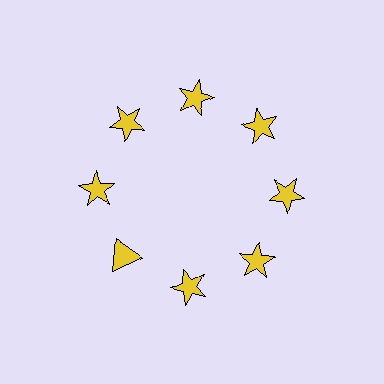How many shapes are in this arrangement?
There are 8 shapes arranged in a ring pattern.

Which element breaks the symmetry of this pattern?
The yellow triangle at roughly the 8 o'clock position breaks the symmetry. All other shapes are yellow stars.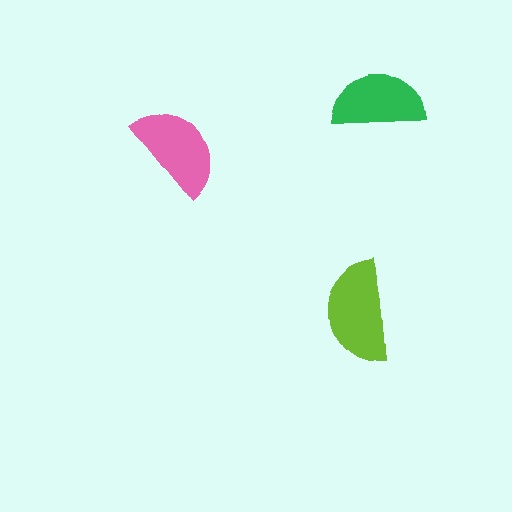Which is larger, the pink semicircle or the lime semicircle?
The lime one.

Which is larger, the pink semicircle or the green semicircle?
The pink one.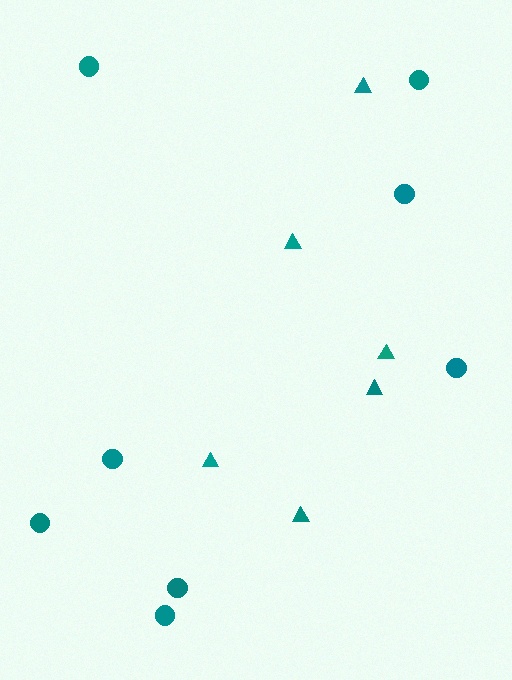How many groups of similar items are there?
There are 2 groups: one group of triangles (6) and one group of circles (8).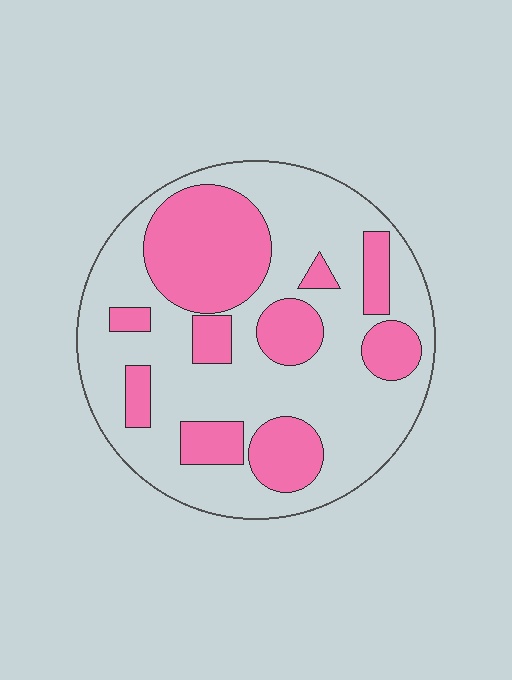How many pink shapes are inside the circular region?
10.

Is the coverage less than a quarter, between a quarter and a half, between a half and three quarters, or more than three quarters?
Between a quarter and a half.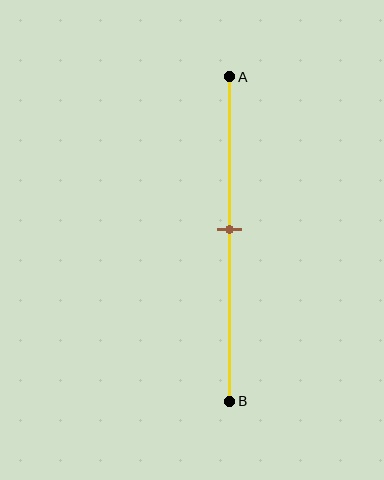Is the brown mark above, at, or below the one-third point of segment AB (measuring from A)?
The brown mark is below the one-third point of segment AB.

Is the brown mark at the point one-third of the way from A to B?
No, the mark is at about 45% from A, not at the 33% one-third point.